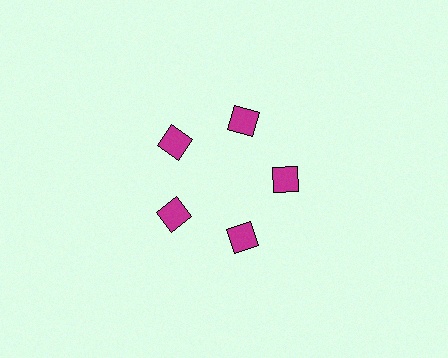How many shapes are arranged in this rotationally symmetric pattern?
There are 5 shapes, arranged in 5 groups of 1.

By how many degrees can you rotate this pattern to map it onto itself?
The pattern maps onto itself every 72 degrees of rotation.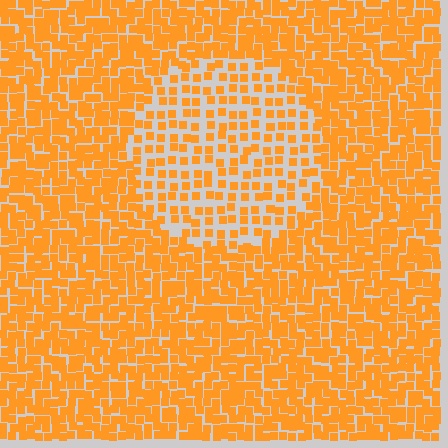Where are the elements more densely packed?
The elements are more densely packed outside the circle boundary.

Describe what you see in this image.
The image contains small orange elements arranged at two different densities. A circle-shaped region is visible where the elements are less densely packed than the surrounding area.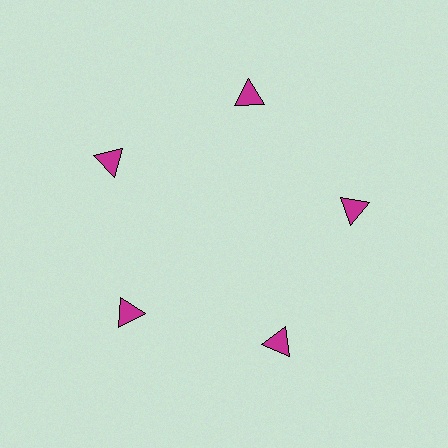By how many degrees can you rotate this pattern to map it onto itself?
The pattern maps onto itself every 72 degrees of rotation.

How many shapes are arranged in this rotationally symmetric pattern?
There are 5 shapes, arranged in 5 groups of 1.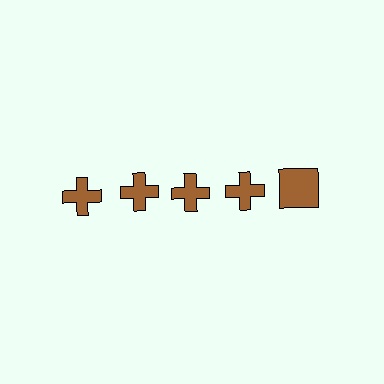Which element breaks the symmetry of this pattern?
The brown square in the top row, rightmost column breaks the symmetry. All other shapes are brown crosses.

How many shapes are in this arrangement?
There are 5 shapes arranged in a grid pattern.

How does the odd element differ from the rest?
It has a different shape: square instead of cross.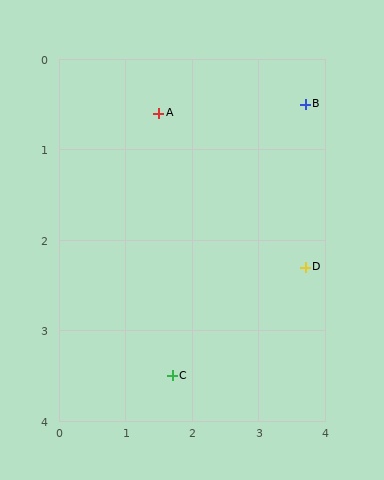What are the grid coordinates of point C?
Point C is at approximately (1.7, 3.5).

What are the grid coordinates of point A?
Point A is at approximately (1.5, 0.6).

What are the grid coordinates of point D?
Point D is at approximately (3.7, 2.3).